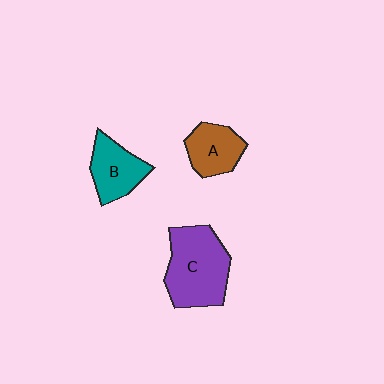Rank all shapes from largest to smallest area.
From largest to smallest: C (purple), B (teal), A (brown).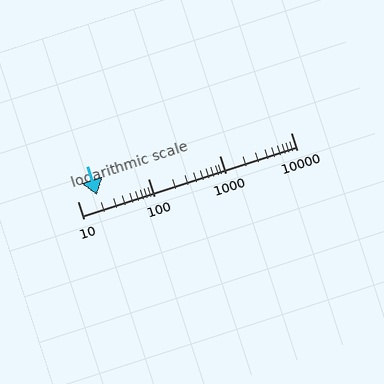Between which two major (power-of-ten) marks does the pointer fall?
The pointer is between 10 and 100.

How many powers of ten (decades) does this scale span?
The scale spans 3 decades, from 10 to 10000.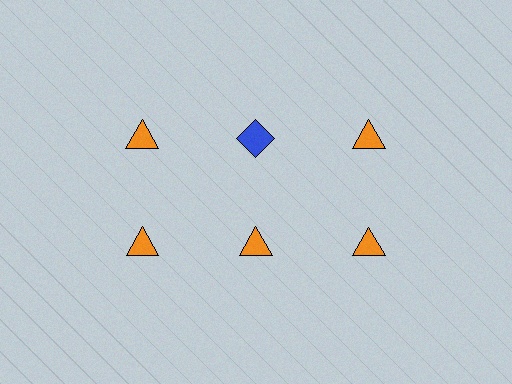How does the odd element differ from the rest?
It differs in both color (blue instead of orange) and shape (diamond instead of triangle).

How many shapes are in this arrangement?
There are 6 shapes arranged in a grid pattern.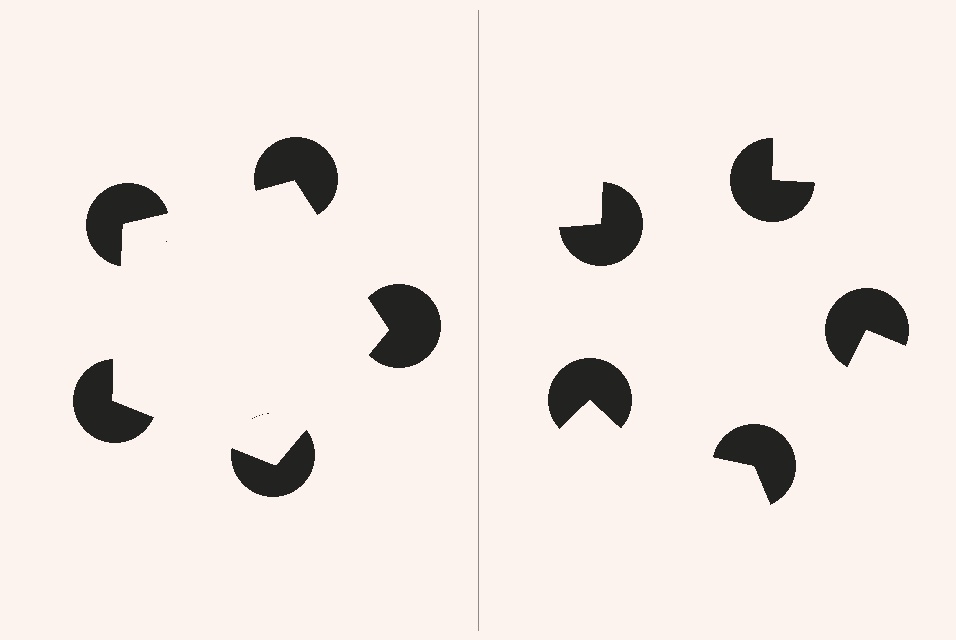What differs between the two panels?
The pac-man discs are positioned identically on both sides; only the wedge orientations differ. On the left they align to a pentagon; on the right they are misaligned.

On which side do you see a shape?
An illusory pentagon appears on the left side. On the right side the wedge cuts are rotated, so no coherent shape forms.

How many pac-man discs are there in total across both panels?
10 — 5 on each side.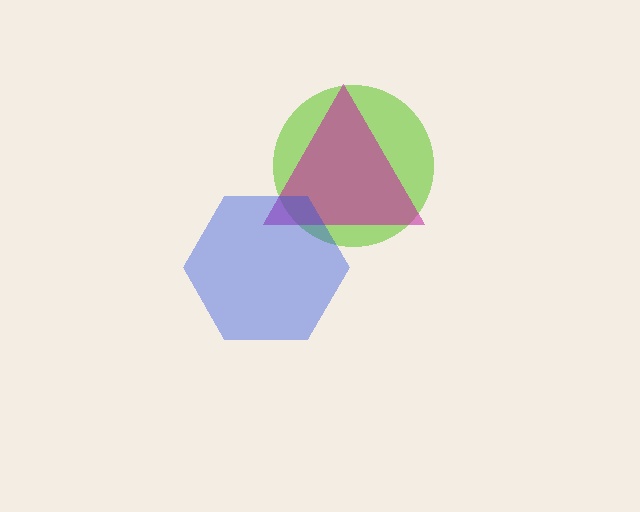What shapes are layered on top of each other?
The layered shapes are: a lime circle, a magenta triangle, a blue hexagon.